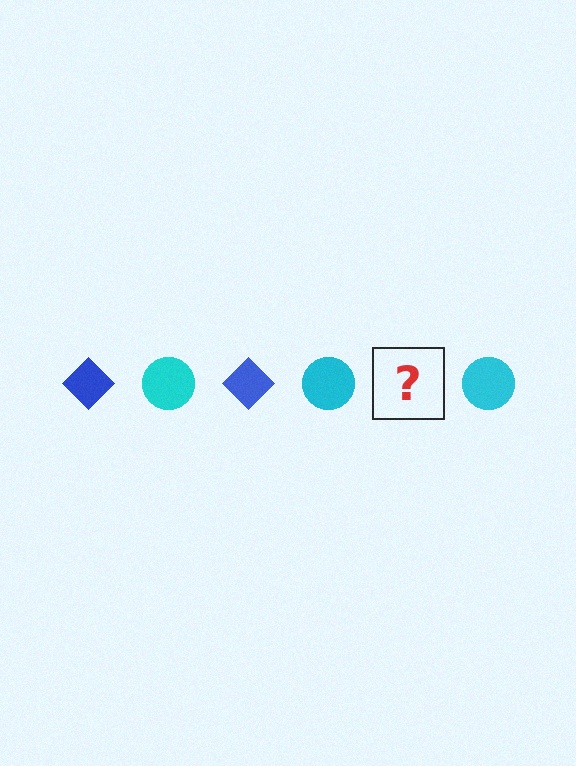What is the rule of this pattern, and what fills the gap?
The rule is that the pattern alternates between blue diamond and cyan circle. The gap should be filled with a blue diamond.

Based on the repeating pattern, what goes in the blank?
The blank should be a blue diamond.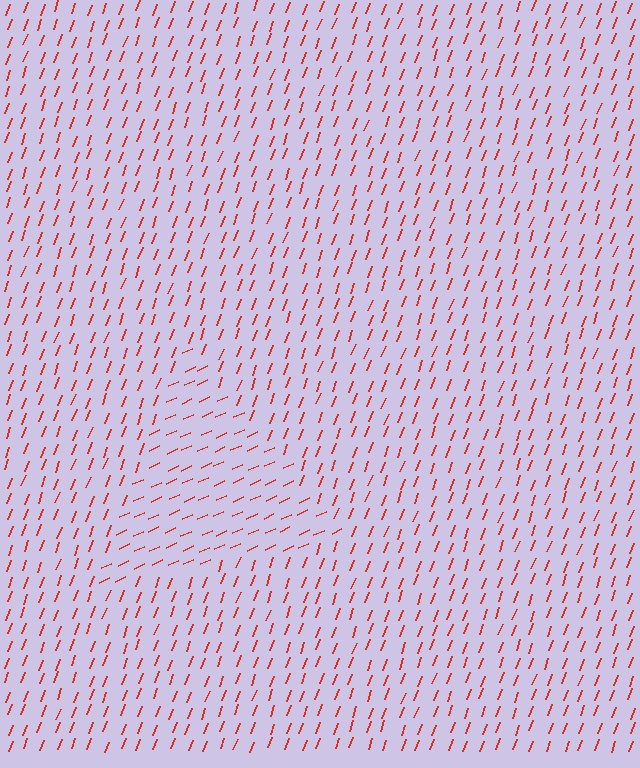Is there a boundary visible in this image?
Yes, there is a texture boundary formed by a change in line orientation.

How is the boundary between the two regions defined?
The boundary is defined purely by a change in line orientation (approximately 45 degrees difference). All lines are the same color and thickness.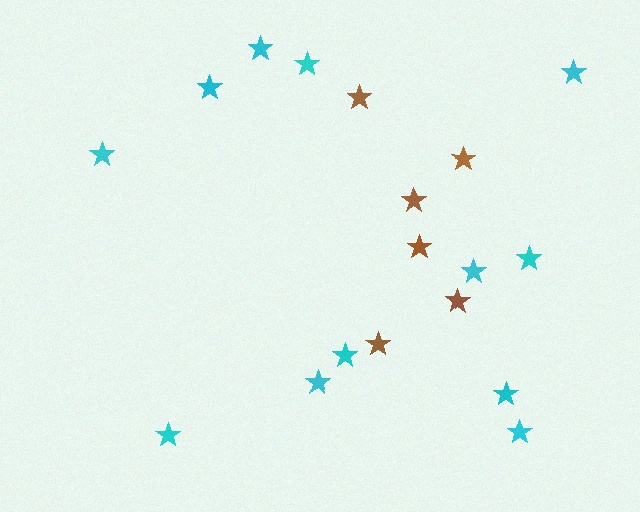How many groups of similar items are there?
There are 2 groups: one group of cyan stars (12) and one group of brown stars (6).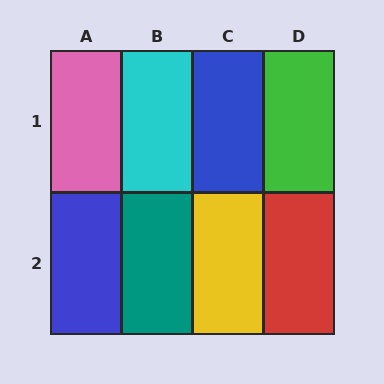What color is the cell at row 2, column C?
Yellow.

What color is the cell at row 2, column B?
Teal.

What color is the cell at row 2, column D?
Red.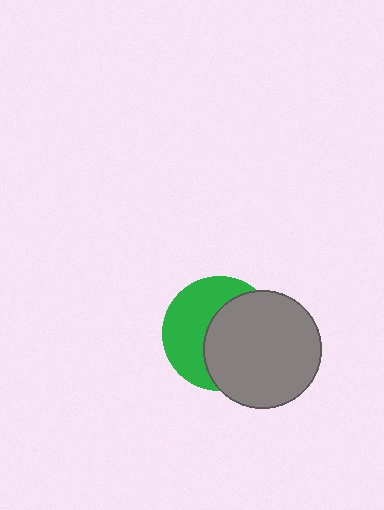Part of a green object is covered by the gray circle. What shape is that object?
It is a circle.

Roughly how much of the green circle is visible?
About half of it is visible (roughly 47%).